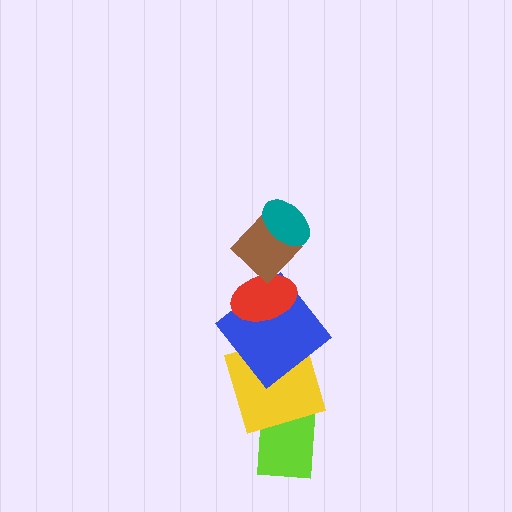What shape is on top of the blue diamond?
The red ellipse is on top of the blue diamond.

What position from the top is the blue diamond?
The blue diamond is 4th from the top.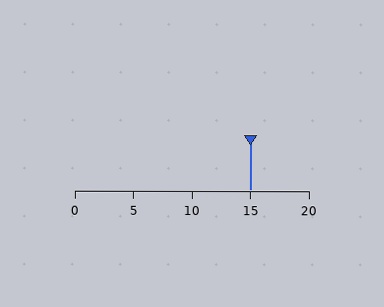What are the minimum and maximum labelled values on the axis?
The axis runs from 0 to 20.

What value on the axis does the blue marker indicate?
The marker indicates approximately 15.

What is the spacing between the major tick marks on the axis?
The major ticks are spaced 5 apart.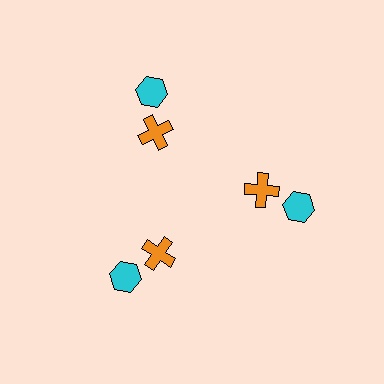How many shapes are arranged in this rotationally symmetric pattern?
There are 6 shapes, arranged in 3 groups of 2.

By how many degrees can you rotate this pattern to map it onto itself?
The pattern maps onto itself every 120 degrees of rotation.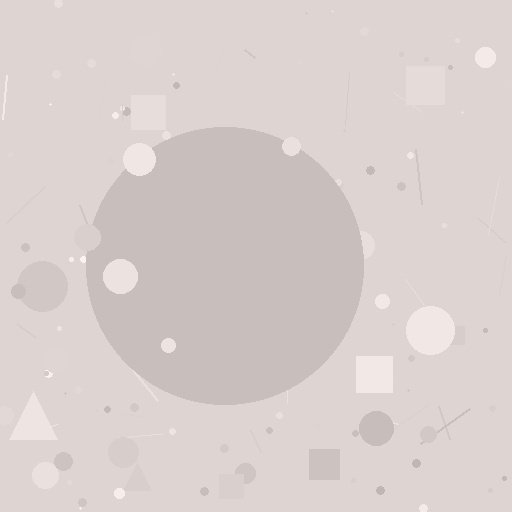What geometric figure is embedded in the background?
A circle is embedded in the background.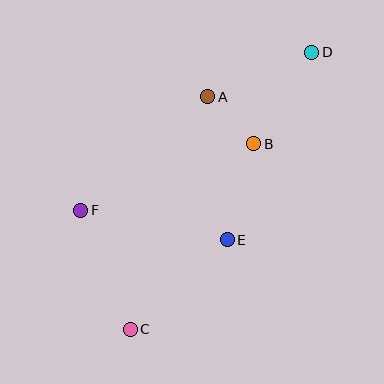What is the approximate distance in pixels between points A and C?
The distance between A and C is approximately 245 pixels.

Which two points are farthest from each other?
Points C and D are farthest from each other.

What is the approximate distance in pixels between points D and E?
The distance between D and E is approximately 206 pixels.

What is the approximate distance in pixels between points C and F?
The distance between C and F is approximately 128 pixels.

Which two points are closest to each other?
Points A and B are closest to each other.